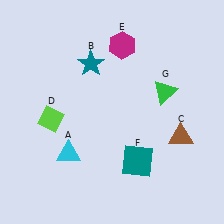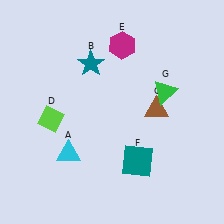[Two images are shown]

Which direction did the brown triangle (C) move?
The brown triangle (C) moved up.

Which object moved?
The brown triangle (C) moved up.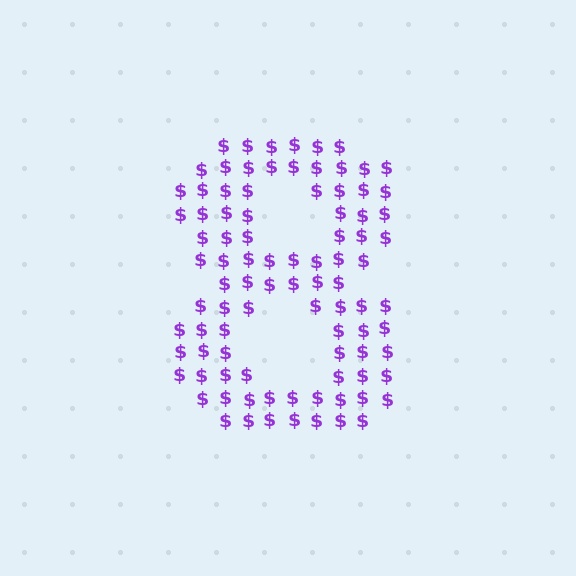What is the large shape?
The large shape is the digit 8.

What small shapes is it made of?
It is made of small dollar signs.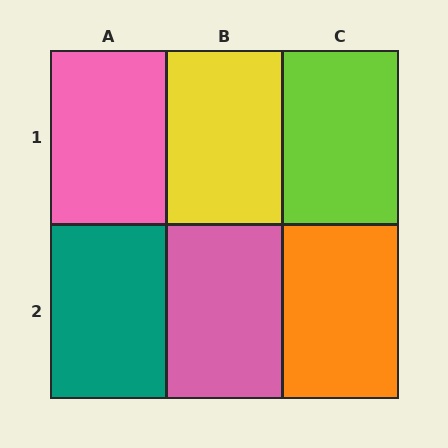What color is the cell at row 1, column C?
Lime.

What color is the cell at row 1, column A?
Pink.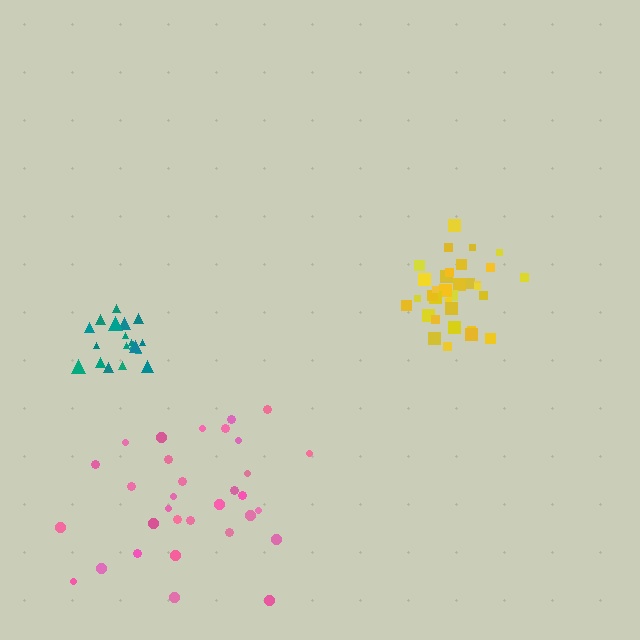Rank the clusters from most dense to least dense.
teal, yellow, pink.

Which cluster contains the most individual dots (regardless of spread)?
Yellow (33).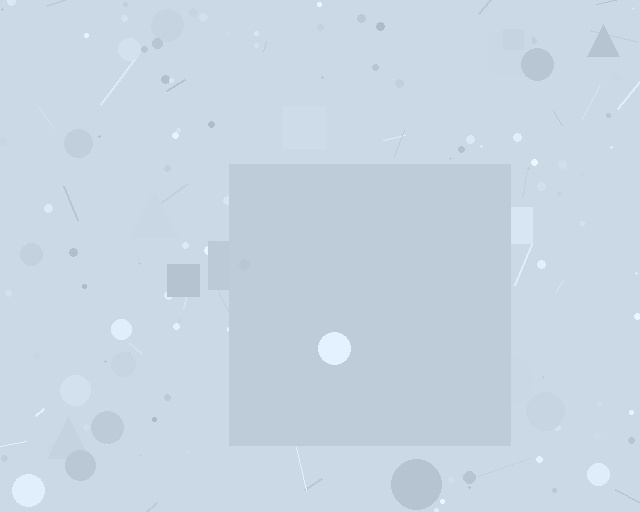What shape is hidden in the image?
A square is hidden in the image.